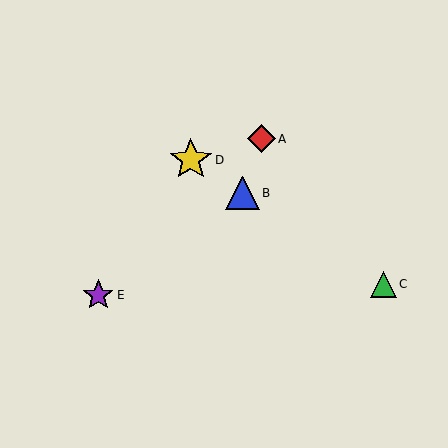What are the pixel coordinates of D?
Object D is at (191, 160).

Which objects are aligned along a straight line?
Objects B, C, D are aligned along a straight line.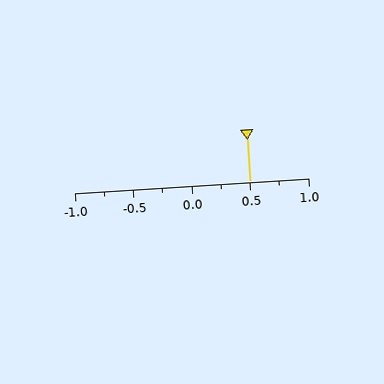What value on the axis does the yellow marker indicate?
The marker indicates approximately 0.5.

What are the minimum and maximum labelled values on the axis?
The axis runs from -1.0 to 1.0.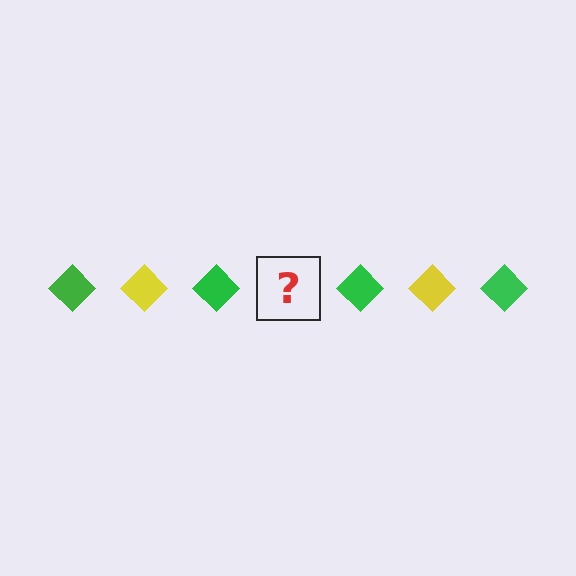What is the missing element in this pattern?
The missing element is a yellow diamond.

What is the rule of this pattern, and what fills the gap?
The rule is that the pattern cycles through green, yellow diamonds. The gap should be filled with a yellow diamond.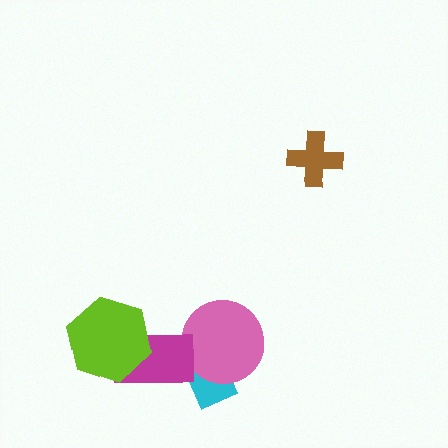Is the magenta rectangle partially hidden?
Yes, it is partially covered by another shape.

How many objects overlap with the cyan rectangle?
2 objects overlap with the cyan rectangle.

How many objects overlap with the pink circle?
2 objects overlap with the pink circle.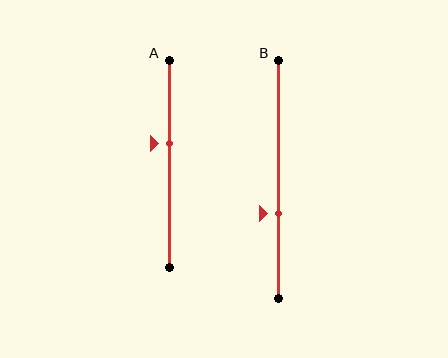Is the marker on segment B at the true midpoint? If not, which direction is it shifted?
No, the marker on segment B is shifted downward by about 15% of the segment length.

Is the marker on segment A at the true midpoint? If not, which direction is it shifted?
No, the marker on segment A is shifted upward by about 10% of the segment length.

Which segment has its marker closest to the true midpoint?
Segment A has its marker closest to the true midpoint.